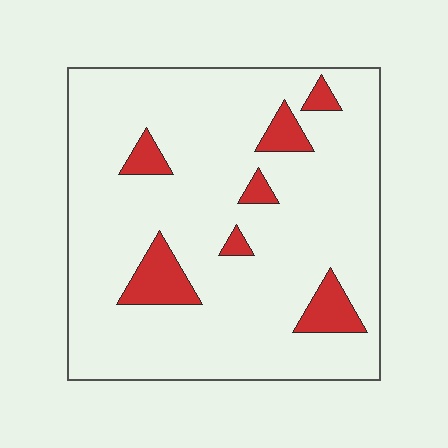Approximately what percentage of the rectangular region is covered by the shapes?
Approximately 10%.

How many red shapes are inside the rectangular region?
7.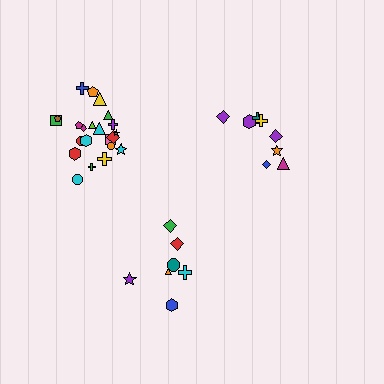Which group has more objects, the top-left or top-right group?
The top-left group.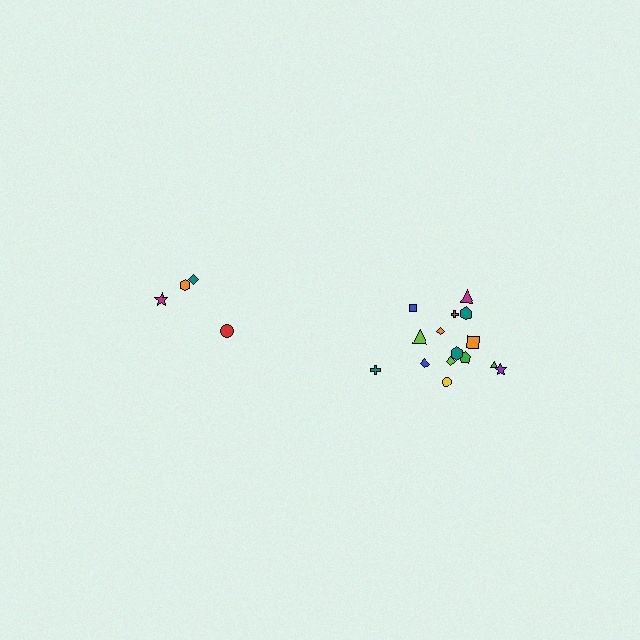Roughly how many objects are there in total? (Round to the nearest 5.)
Roughly 20 objects in total.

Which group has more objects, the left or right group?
The right group.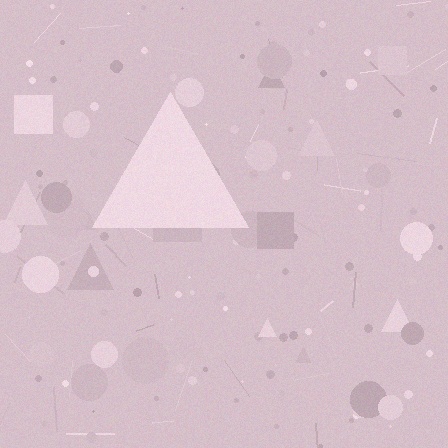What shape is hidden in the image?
A triangle is hidden in the image.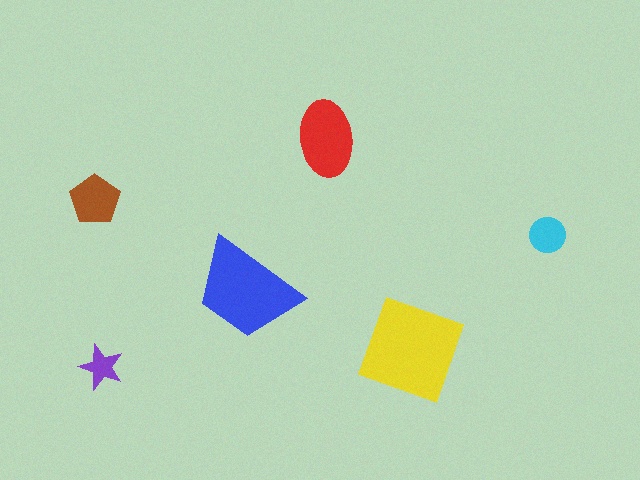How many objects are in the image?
There are 6 objects in the image.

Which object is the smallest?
The purple star.